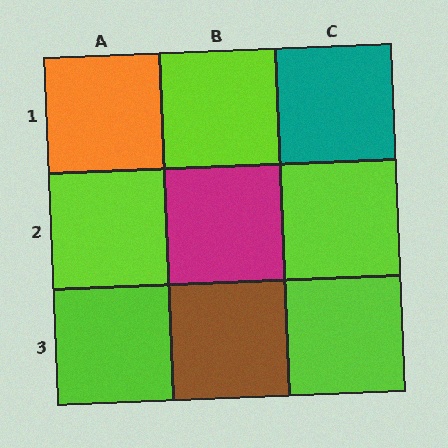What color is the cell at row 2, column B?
Magenta.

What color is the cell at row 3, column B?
Brown.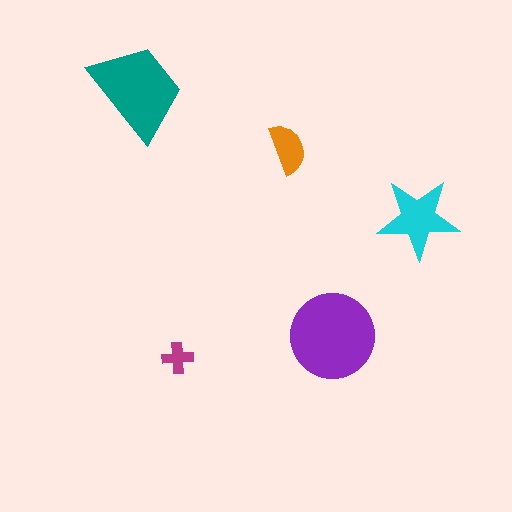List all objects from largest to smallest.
The purple circle, the teal trapezoid, the cyan star, the orange semicircle, the magenta cross.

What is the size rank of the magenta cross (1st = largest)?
5th.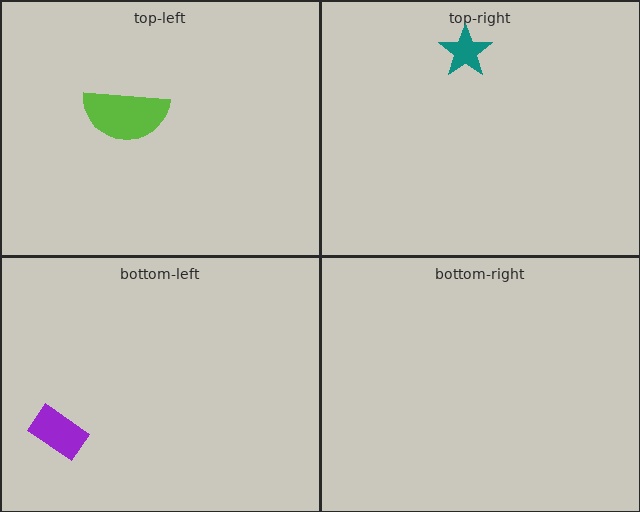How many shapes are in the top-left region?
1.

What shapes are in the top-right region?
The teal star.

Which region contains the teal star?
The top-right region.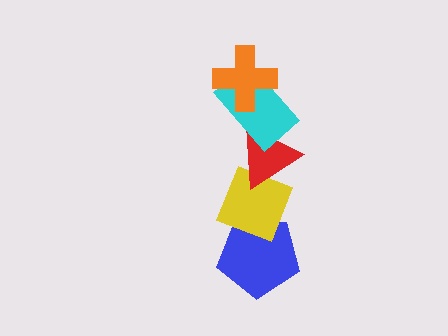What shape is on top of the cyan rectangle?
The orange cross is on top of the cyan rectangle.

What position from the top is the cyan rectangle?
The cyan rectangle is 2nd from the top.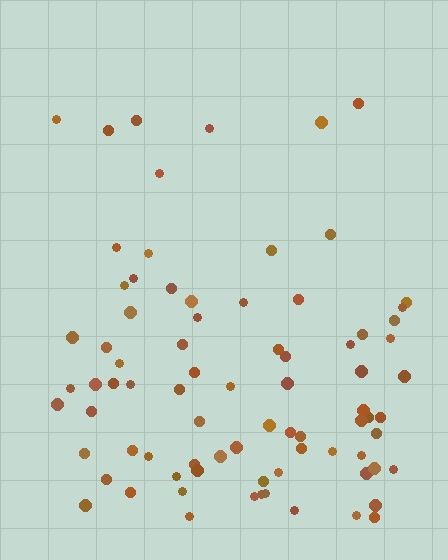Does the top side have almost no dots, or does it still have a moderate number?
Still a moderate number, just noticeably fewer than the bottom.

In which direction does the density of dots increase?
From top to bottom, with the bottom side densest.